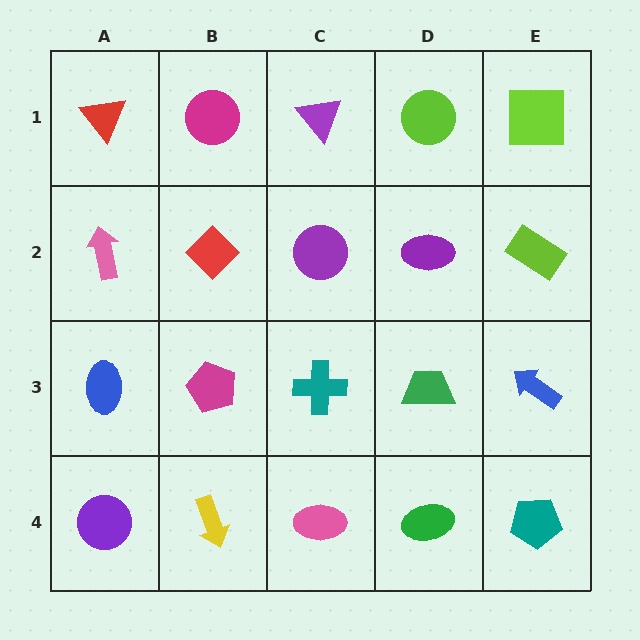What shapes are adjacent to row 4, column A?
A blue ellipse (row 3, column A), a yellow arrow (row 4, column B).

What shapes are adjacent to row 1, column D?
A purple ellipse (row 2, column D), a purple triangle (row 1, column C), a lime square (row 1, column E).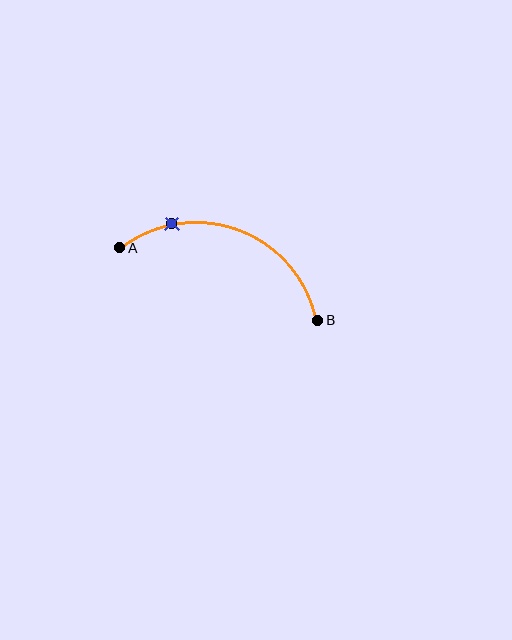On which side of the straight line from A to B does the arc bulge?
The arc bulges above the straight line connecting A and B.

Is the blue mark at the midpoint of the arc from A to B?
No. The blue mark lies on the arc but is closer to endpoint A. The arc midpoint would be at the point on the curve equidistant along the arc from both A and B.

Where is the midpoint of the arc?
The arc midpoint is the point on the curve farthest from the straight line joining A and B. It sits above that line.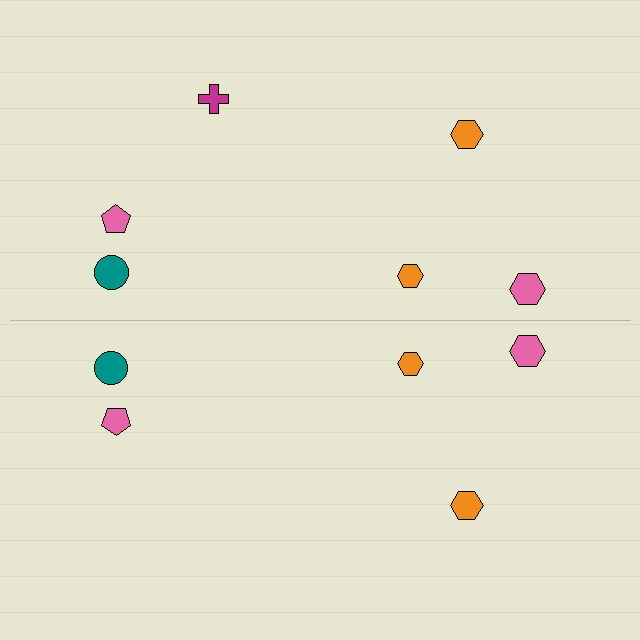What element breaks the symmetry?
A magenta cross is missing from the bottom side.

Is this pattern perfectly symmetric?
No, the pattern is not perfectly symmetric. A magenta cross is missing from the bottom side.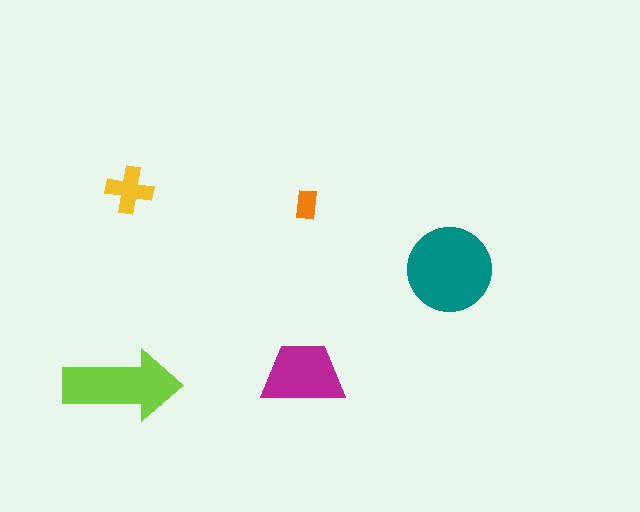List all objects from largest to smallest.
The teal circle, the lime arrow, the magenta trapezoid, the yellow cross, the orange rectangle.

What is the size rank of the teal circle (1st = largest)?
1st.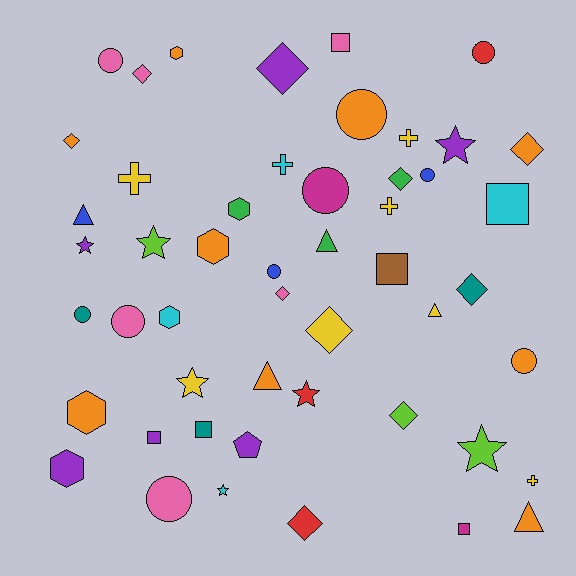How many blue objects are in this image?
There are 3 blue objects.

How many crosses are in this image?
There are 5 crosses.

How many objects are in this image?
There are 50 objects.